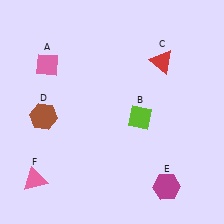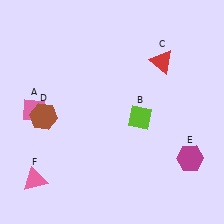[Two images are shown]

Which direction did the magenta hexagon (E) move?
The magenta hexagon (E) moved up.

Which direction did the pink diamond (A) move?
The pink diamond (A) moved down.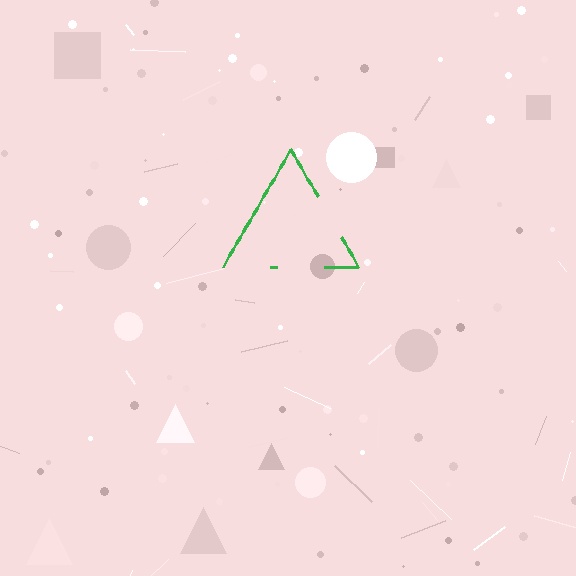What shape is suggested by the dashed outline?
The dashed outline suggests a triangle.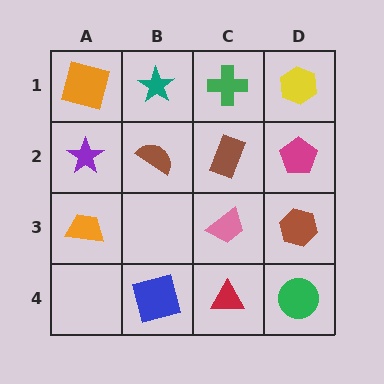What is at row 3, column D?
A brown hexagon.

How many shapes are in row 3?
3 shapes.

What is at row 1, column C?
A green cross.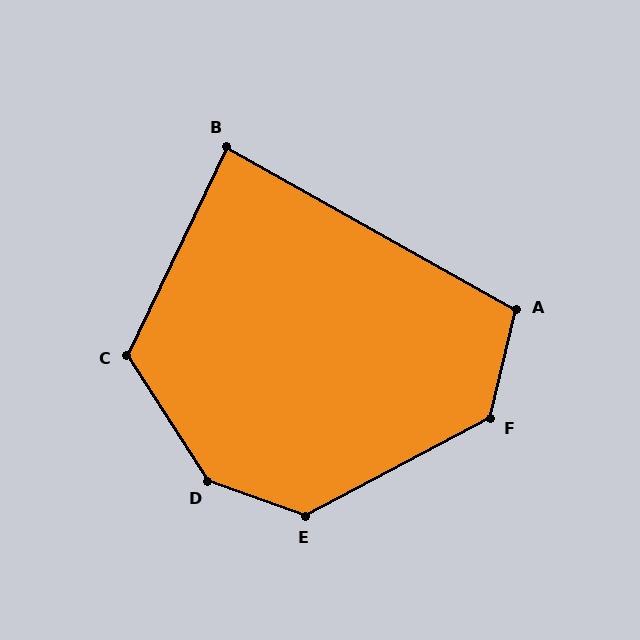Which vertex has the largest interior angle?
D, at approximately 142 degrees.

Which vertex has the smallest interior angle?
B, at approximately 86 degrees.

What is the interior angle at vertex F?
Approximately 131 degrees (obtuse).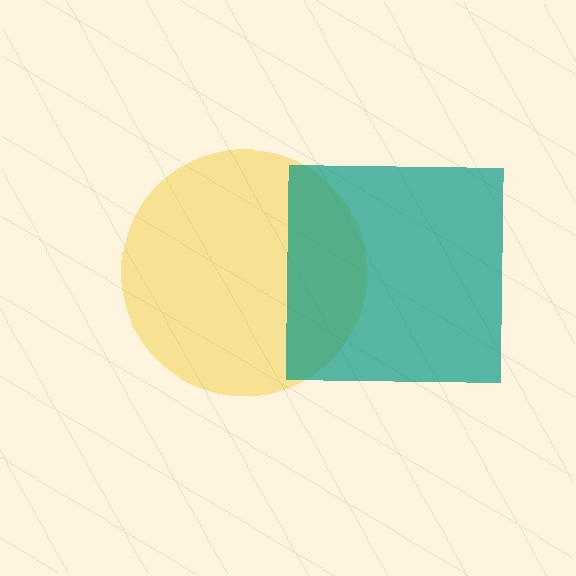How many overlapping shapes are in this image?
There are 2 overlapping shapes in the image.